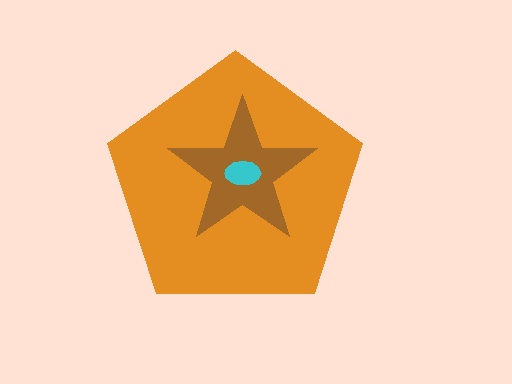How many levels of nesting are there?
3.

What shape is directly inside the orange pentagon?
The brown star.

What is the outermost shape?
The orange pentagon.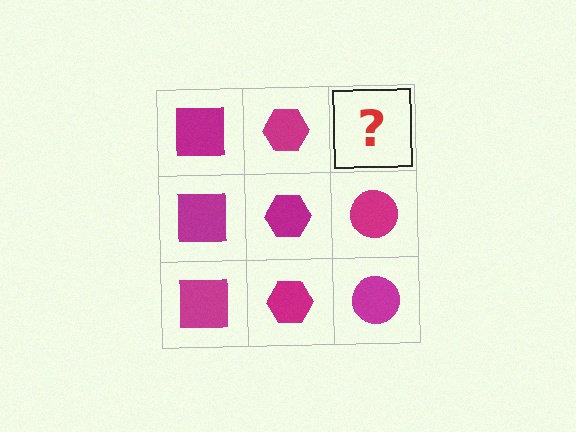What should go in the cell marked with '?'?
The missing cell should contain a magenta circle.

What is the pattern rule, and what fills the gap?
The rule is that each column has a consistent shape. The gap should be filled with a magenta circle.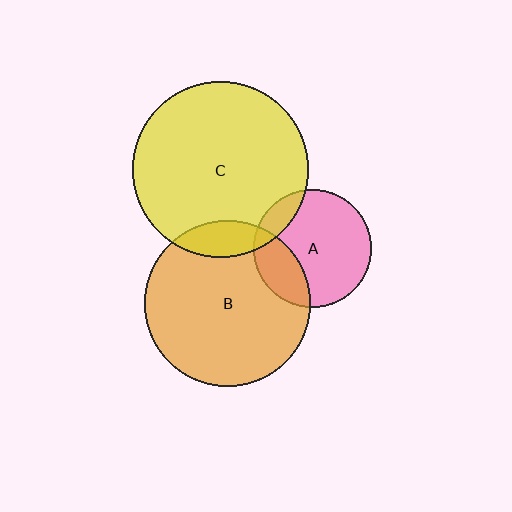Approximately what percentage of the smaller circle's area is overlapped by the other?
Approximately 15%.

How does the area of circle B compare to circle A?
Approximately 2.0 times.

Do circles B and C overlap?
Yes.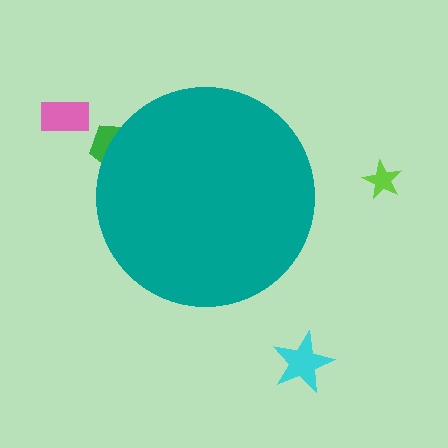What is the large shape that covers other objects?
A teal circle.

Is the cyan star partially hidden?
No, the cyan star is fully visible.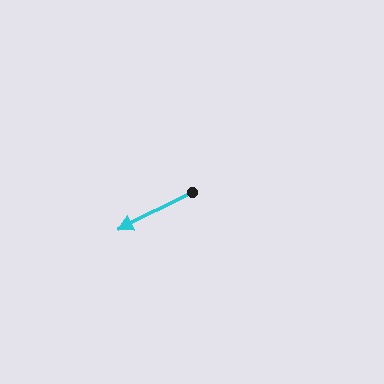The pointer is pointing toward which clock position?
Roughly 8 o'clock.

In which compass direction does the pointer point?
Southwest.